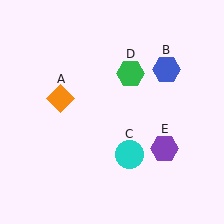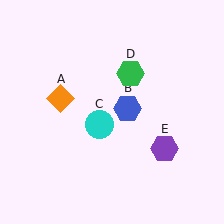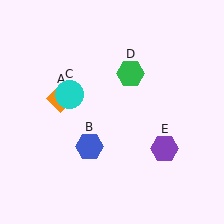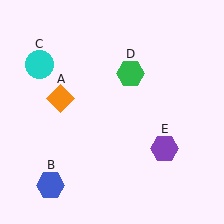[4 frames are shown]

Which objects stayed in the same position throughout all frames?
Orange diamond (object A) and green hexagon (object D) and purple hexagon (object E) remained stationary.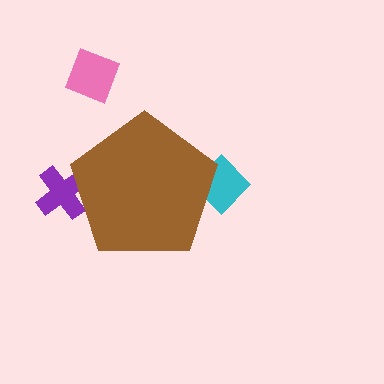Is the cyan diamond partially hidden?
Yes, the cyan diamond is partially hidden behind the brown pentagon.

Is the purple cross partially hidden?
Yes, the purple cross is partially hidden behind the brown pentagon.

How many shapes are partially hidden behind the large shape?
2 shapes are partially hidden.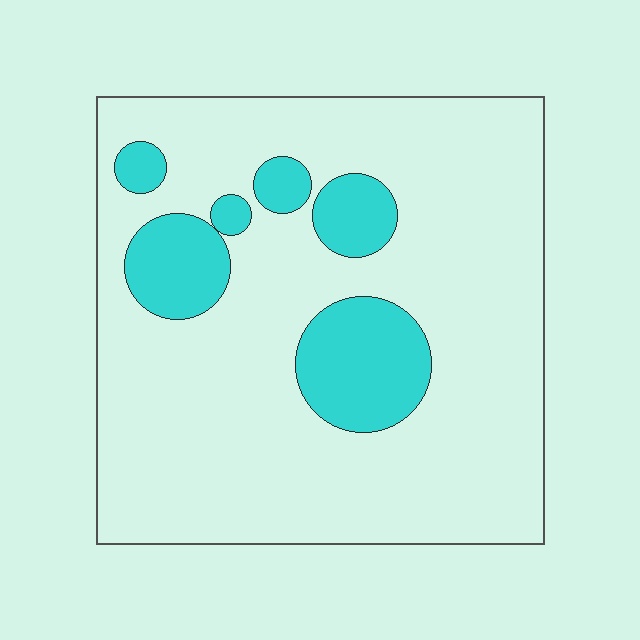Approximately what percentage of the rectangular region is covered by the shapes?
Approximately 20%.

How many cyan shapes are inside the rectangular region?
6.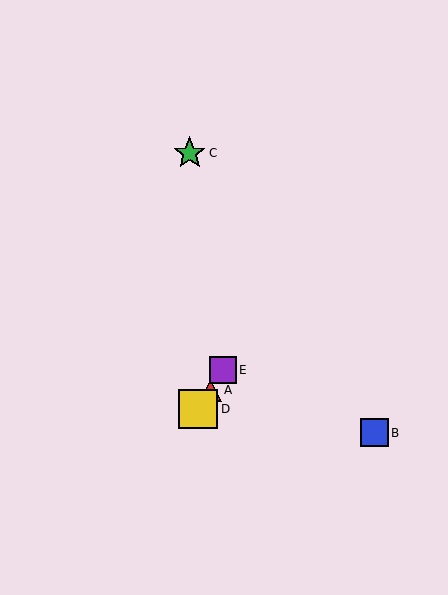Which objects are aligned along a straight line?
Objects A, D, E are aligned along a straight line.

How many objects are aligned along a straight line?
3 objects (A, D, E) are aligned along a straight line.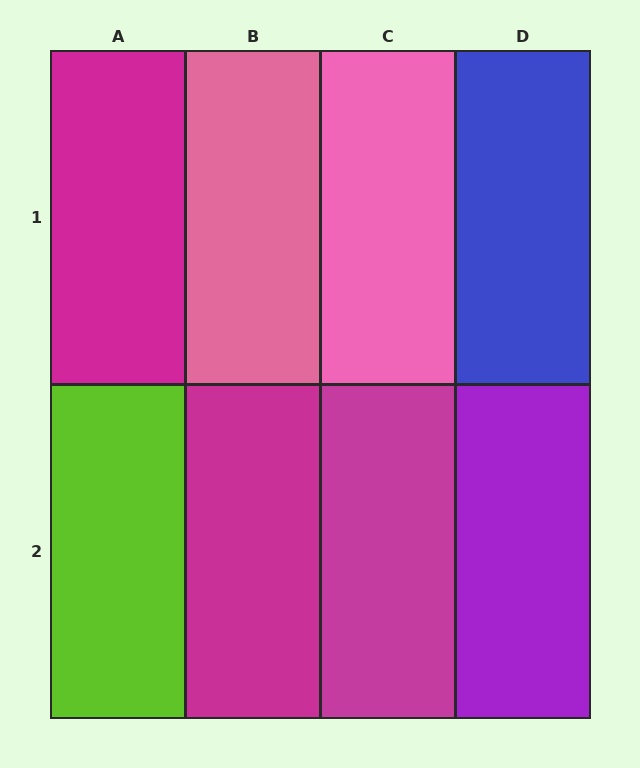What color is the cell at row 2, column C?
Magenta.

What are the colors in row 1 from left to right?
Magenta, pink, pink, blue.